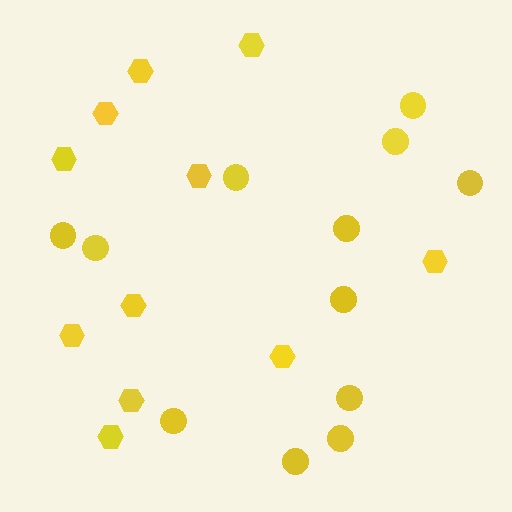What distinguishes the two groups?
There are 2 groups: one group of circles (12) and one group of hexagons (11).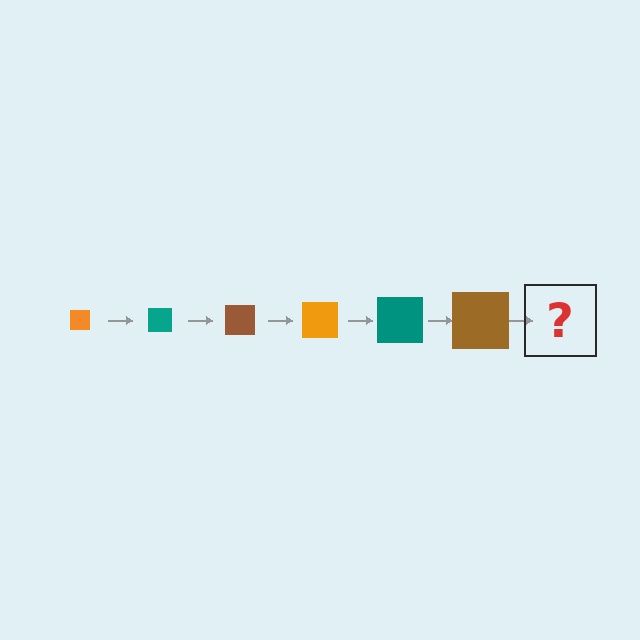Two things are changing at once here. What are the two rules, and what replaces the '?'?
The two rules are that the square grows larger each step and the color cycles through orange, teal, and brown. The '?' should be an orange square, larger than the previous one.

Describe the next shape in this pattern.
It should be an orange square, larger than the previous one.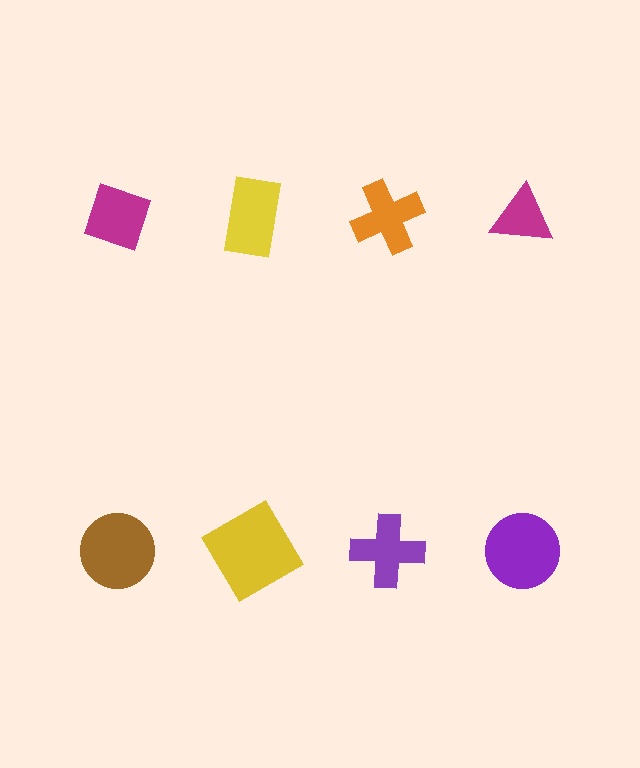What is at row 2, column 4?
A purple circle.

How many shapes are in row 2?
4 shapes.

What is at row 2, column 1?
A brown circle.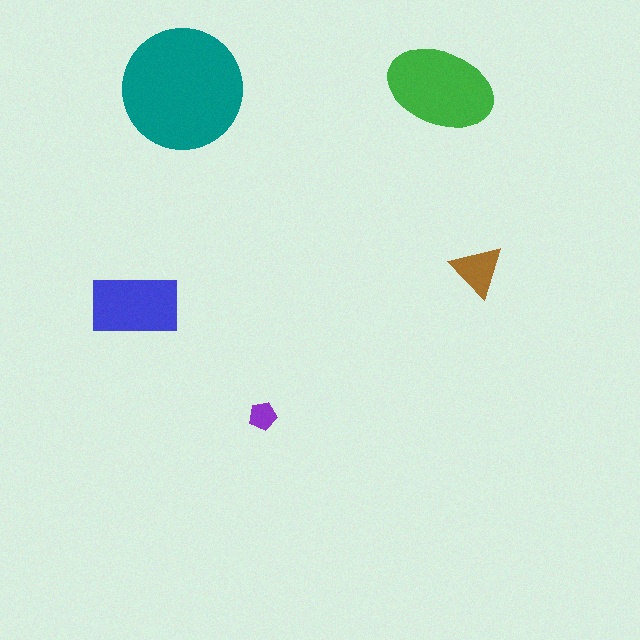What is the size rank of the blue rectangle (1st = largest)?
3rd.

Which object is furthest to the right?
The brown triangle is rightmost.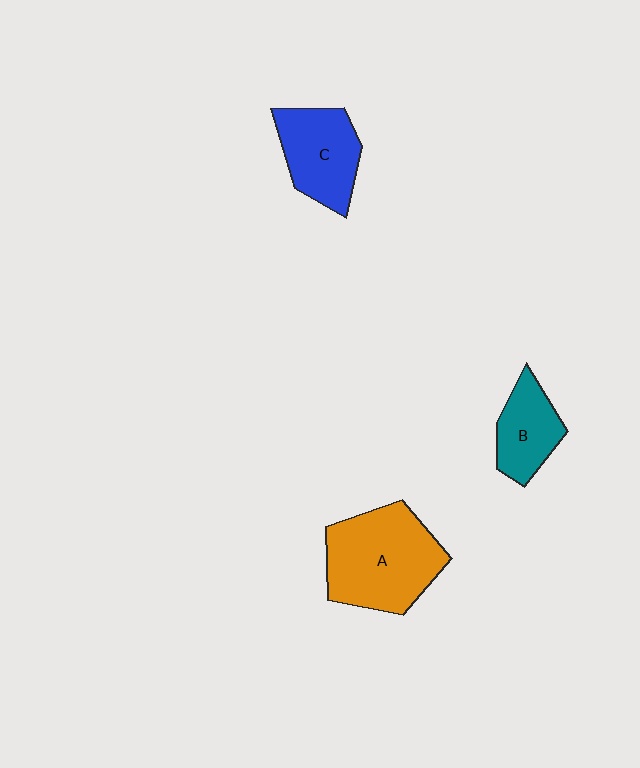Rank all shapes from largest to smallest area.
From largest to smallest: A (orange), C (blue), B (teal).